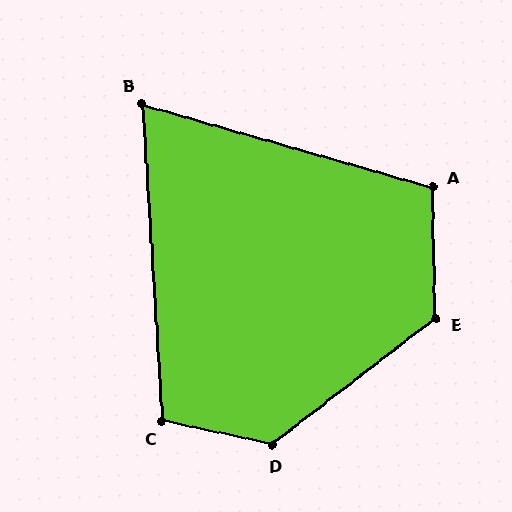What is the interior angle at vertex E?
Approximately 127 degrees (obtuse).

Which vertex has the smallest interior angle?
B, at approximately 70 degrees.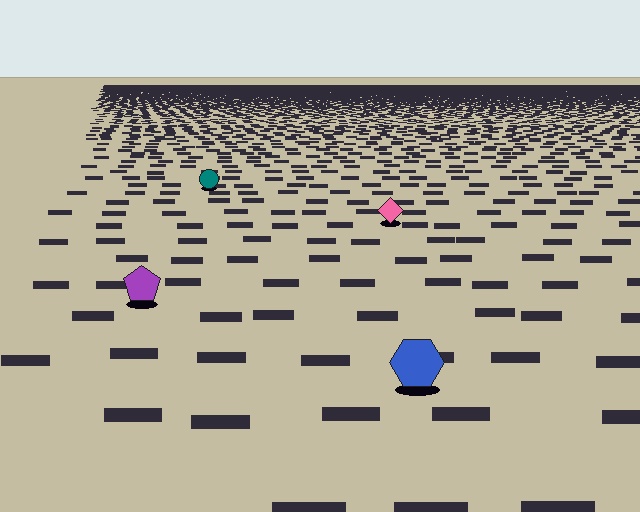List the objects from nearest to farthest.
From nearest to farthest: the blue hexagon, the purple pentagon, the pink diamond, the teal circle.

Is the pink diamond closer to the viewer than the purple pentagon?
No. The purple pentagon is closer — you can tell from the texture gradient: the ground texture is coarser near it.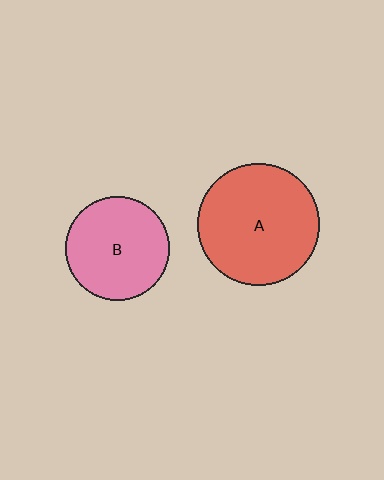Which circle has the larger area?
Circle A (red).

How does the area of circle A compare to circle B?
Approximately 1.4 times.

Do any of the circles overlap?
No, none of the circles overlap.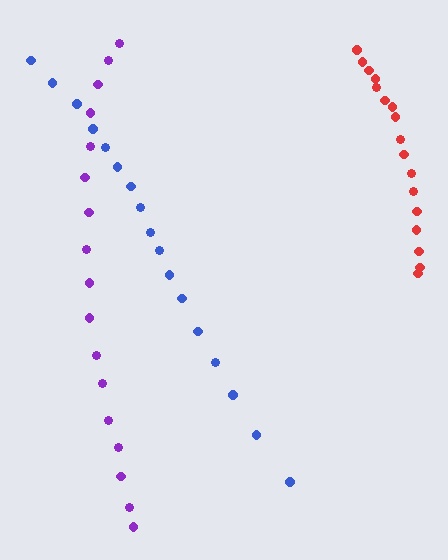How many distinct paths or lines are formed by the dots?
There are 3 distinct paths.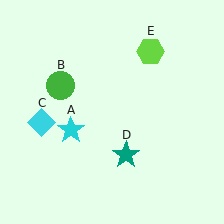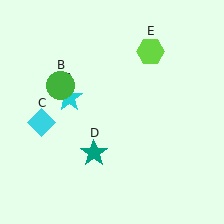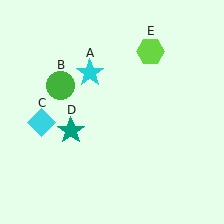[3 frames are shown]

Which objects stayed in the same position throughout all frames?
Green circle (object B) and cyan diamond (object C) and lime hexagon (object E) remained stationary.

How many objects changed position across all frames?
2 objects changed position: cyan star (object A), teal star (object D).